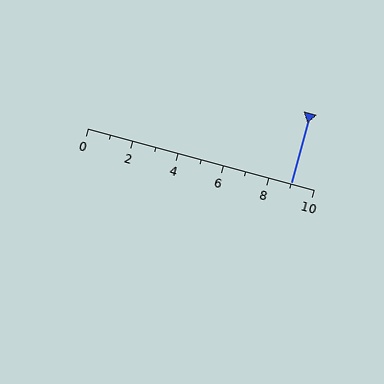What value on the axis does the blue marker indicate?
The marker indicates approximately 9.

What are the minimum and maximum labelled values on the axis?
The axis runs from 0 to 10.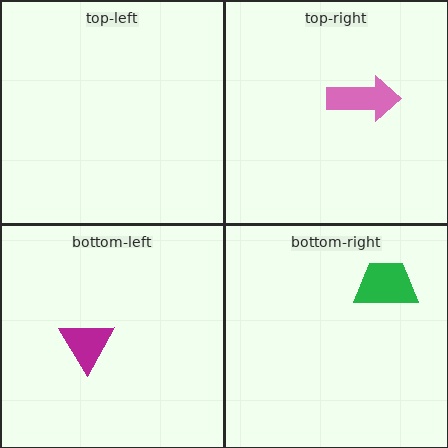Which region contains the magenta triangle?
The bottom-left region.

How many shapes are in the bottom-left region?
1.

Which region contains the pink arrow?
The top-right region.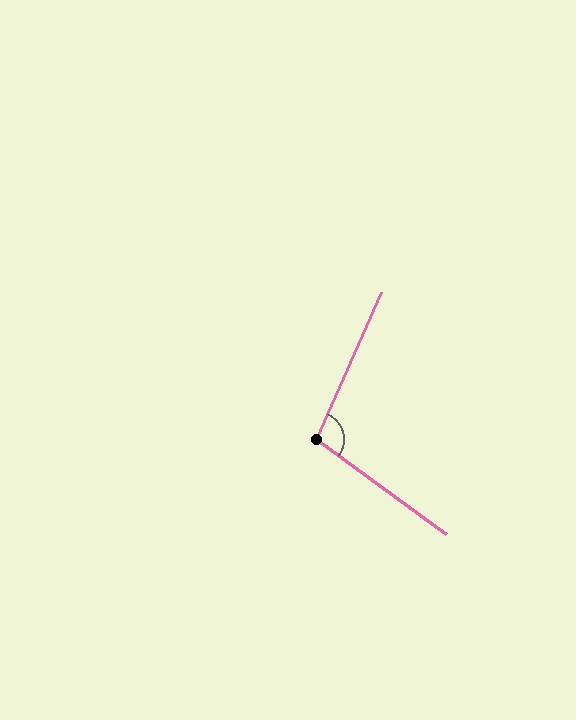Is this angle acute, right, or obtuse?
It is obtuse.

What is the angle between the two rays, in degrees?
Approximately 103 degrees.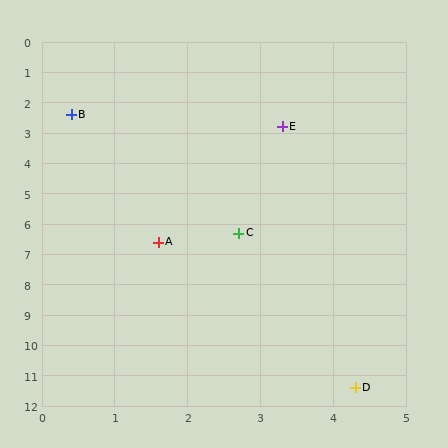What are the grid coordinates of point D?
Point D is at approximately (4.3, 11.4).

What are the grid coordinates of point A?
Point A is at approximately (1.6, 6.6).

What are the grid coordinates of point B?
Point B is at approximately (0.4, 2.4).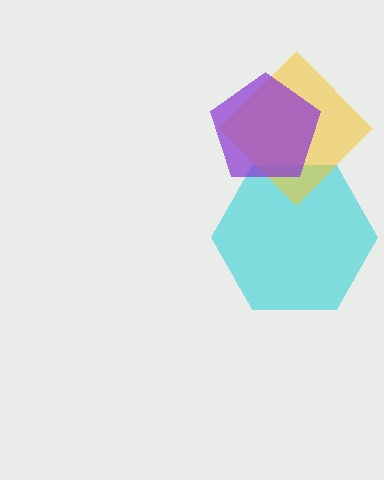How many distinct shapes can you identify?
There are 3 distinct shapes: a cyan hexagon, a yellow diamond, a purple pentagon.